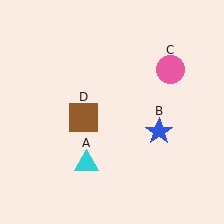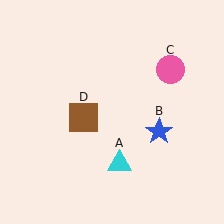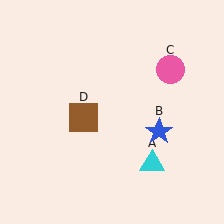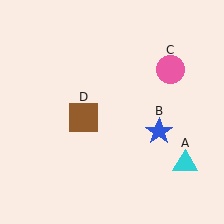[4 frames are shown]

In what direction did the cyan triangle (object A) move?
The cyan triangle (object A) moved right.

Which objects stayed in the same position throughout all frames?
Blue star (object B) and pink circle (object C) and brown square (object D) remained stationary.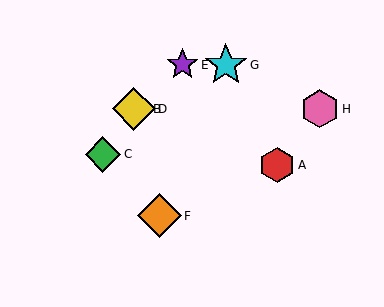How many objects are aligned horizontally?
3 objects (B, D, H) are aligned horizontally.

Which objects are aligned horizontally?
Objects B, D, H are aligned horizontally.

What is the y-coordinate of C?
Object C is at y≈154.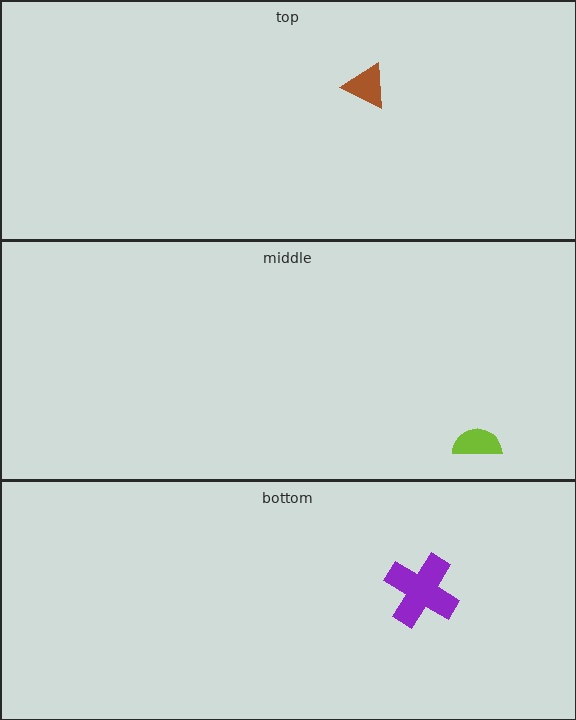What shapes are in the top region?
The brown triangle.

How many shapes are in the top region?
1.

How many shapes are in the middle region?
1.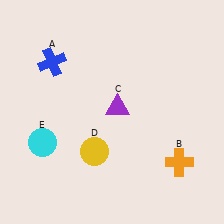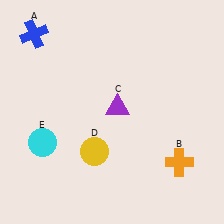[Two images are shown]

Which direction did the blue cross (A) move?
The blue cross (A) moved up.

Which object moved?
The blue cross (A) moved up.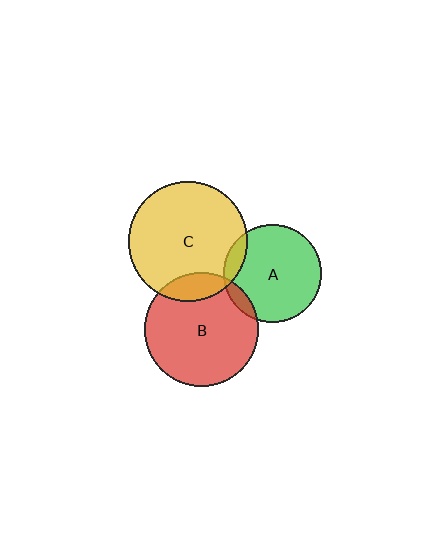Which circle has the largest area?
Circle C (yellow).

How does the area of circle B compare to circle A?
Approximately 1.3 times.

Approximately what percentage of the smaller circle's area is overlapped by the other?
Approximately 15%.